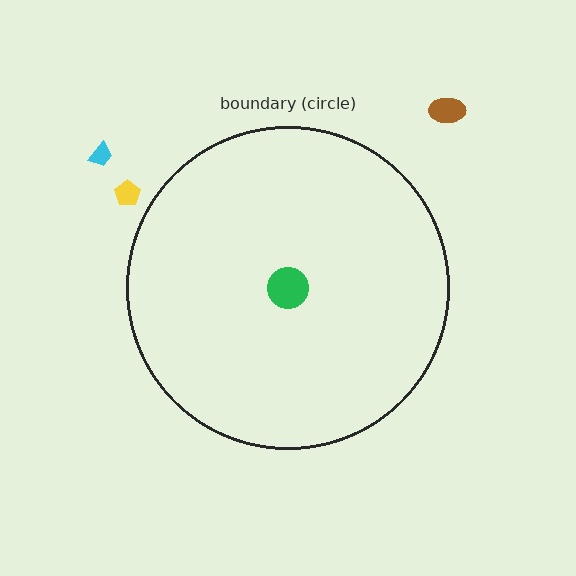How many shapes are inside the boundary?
1 inside, 3 outside.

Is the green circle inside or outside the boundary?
Inside.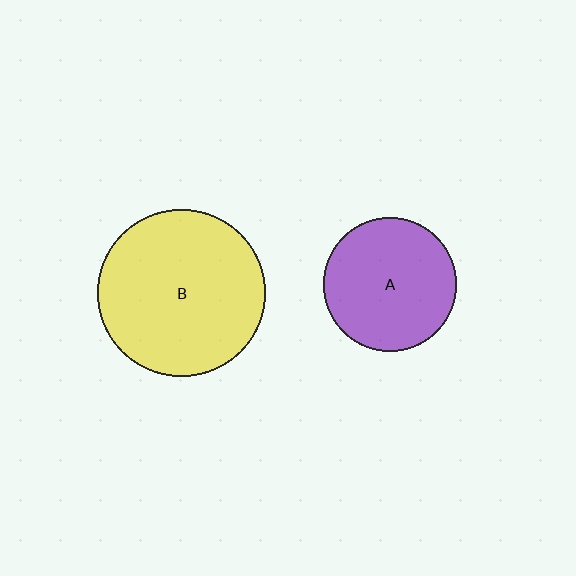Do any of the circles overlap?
No, none of the circles overlap.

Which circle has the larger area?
Circle B (yellow).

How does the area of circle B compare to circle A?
Approximately 1.6 times.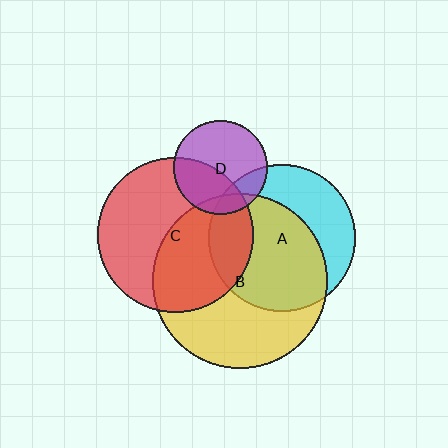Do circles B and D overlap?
Yes.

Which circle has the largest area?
Circle B (yellow).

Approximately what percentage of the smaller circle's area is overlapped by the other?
Approximately 15%.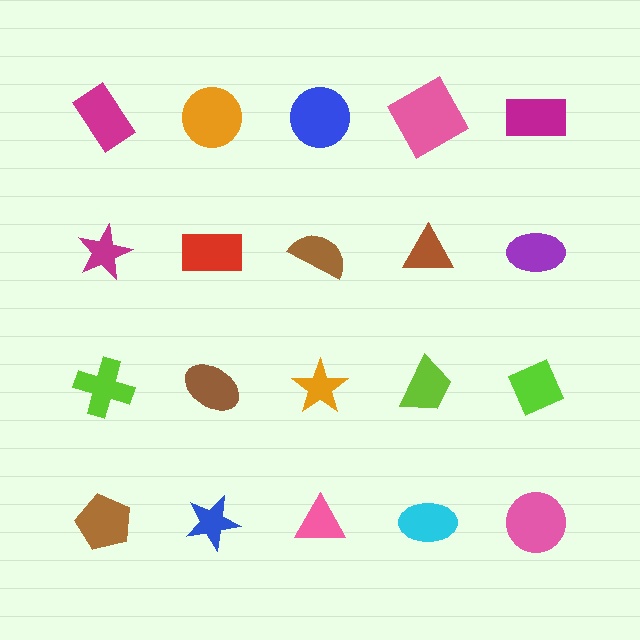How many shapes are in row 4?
5 shapes.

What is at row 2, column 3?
A brown semicircle.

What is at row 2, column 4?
A brown triangle.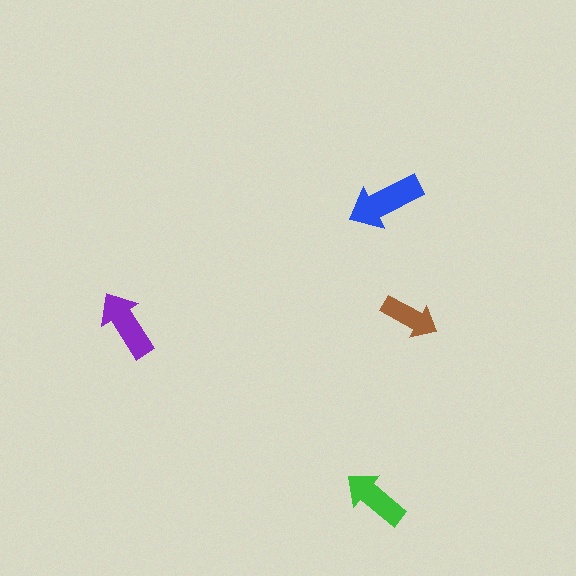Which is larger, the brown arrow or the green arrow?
The green one.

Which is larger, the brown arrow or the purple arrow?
The purple one.